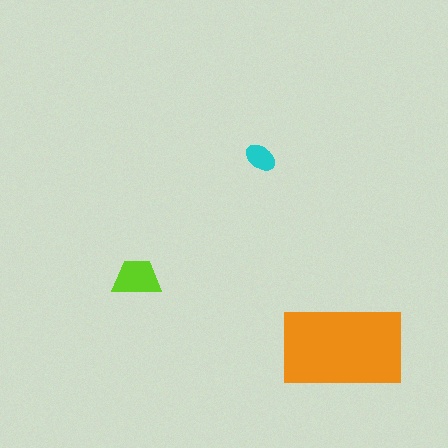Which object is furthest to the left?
The lime trapezoid is leftmost.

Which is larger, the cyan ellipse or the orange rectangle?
The orange rectangle.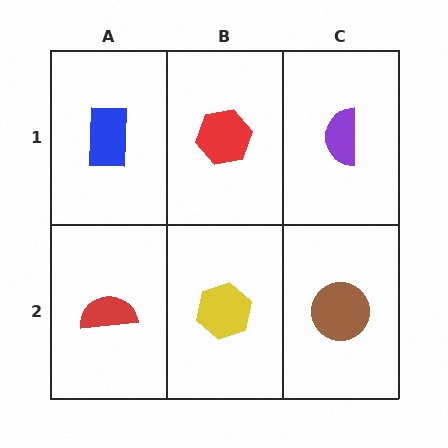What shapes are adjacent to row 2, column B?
A red hexagon (row 1, column B), a red semicircle (row 2, column A), a brown circle (row 2, column C).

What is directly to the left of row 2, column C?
A yellow hexagon.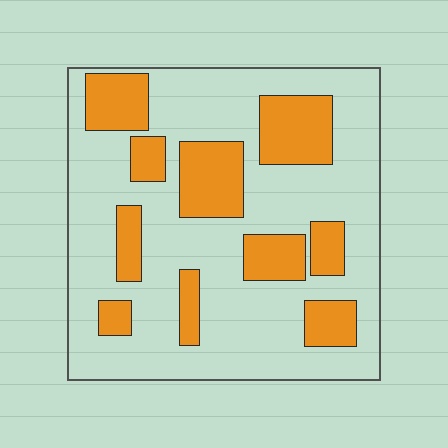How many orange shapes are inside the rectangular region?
10.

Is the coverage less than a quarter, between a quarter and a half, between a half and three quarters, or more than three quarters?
Between a quarter and a half.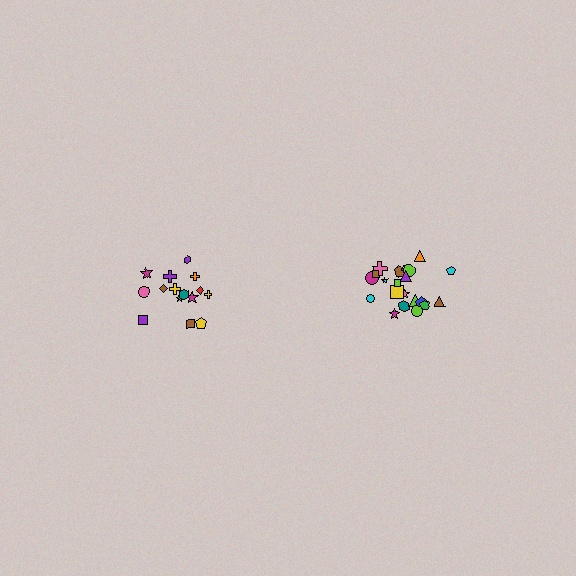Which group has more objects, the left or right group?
The right group.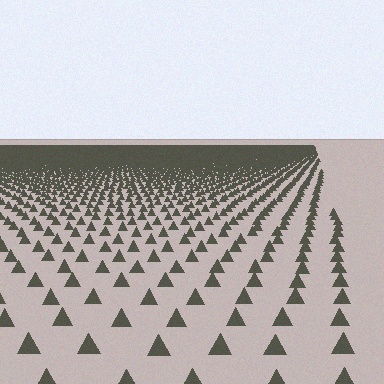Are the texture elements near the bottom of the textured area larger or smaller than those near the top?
Larger. Near the bottom, elements are closer to the viewer and appear at a bigger on-screen size.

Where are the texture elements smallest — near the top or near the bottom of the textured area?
Near the top.